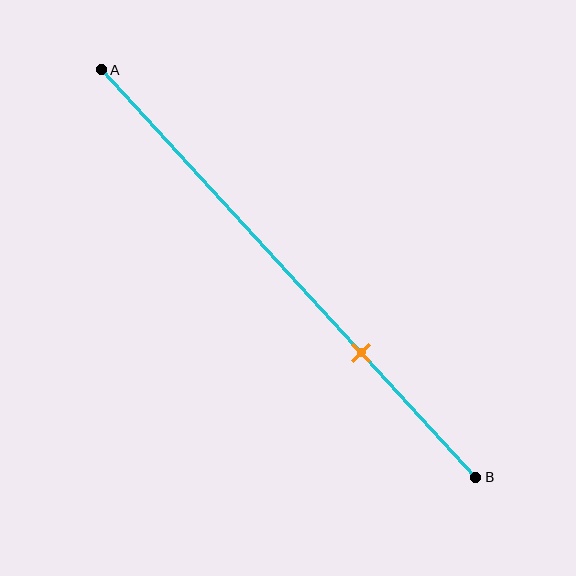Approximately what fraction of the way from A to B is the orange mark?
The orange mark is approximately 70% of the way from A to B.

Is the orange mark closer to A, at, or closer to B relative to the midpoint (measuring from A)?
The orange mark is closer to point B than the midpoint of segment AB.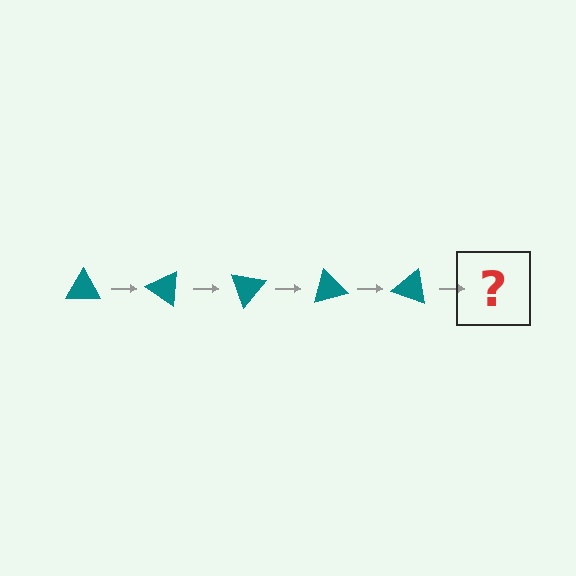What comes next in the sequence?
The next element should be a teal triangle rotated 175 degrees.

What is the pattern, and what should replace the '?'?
The pattern is that the triangle rotates 35 degrees each step. The '?' should be a teal triangle rotated 175 degrees.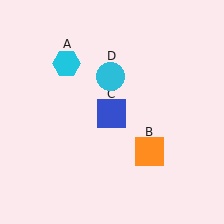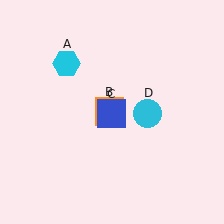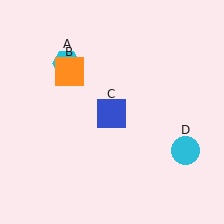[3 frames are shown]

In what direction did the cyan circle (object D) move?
The cyan circle (object D) moved down and to the right.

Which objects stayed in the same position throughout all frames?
Cyan hexagon (object A) and blue square (object C) remained stationary.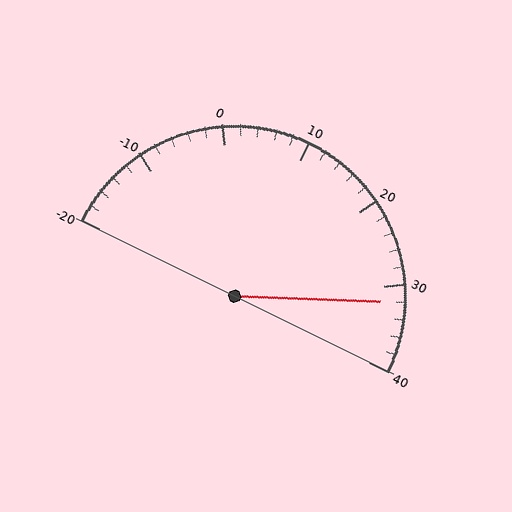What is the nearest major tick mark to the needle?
The nearest major tick mark is 30.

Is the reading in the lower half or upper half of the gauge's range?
The reading is in the upper half of the range (-20 to 40).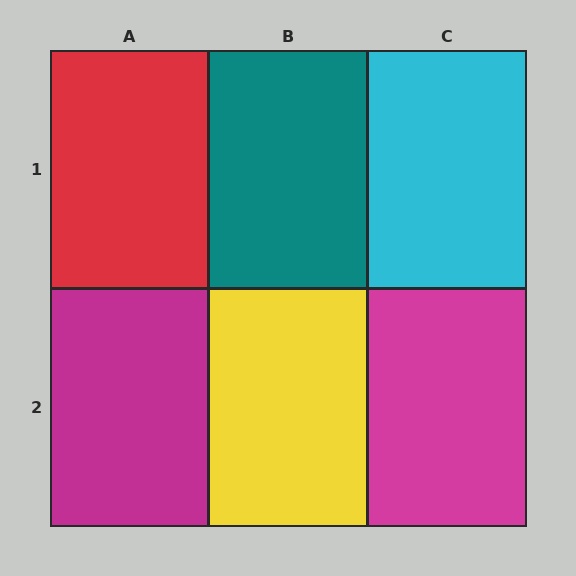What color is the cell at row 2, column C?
Magenta.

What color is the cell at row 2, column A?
Magenta.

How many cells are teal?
1 cell is teal.